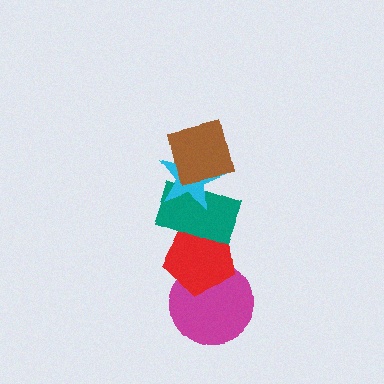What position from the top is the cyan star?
The cyan star is 2nd from the top.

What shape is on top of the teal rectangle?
The cyan star is on top of the teal rectangle.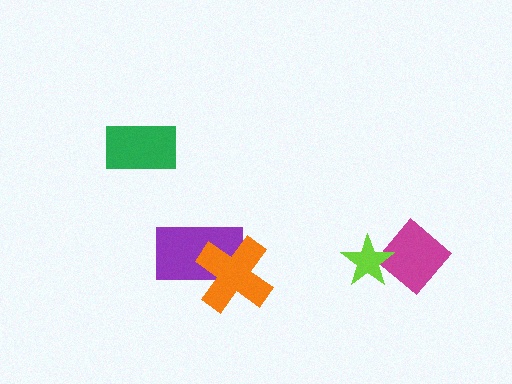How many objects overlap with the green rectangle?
0 objects overlap with the green rectangle.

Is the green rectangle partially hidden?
No, no other shape covers it.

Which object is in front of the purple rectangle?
The orange cross is in front of the purple rectangle.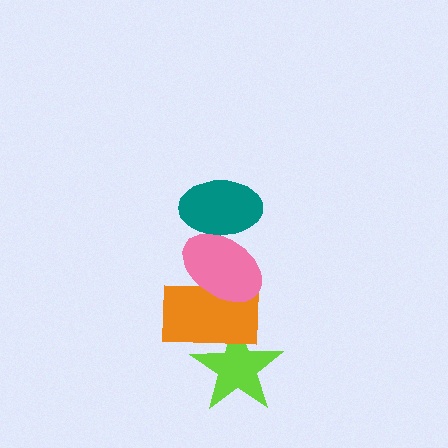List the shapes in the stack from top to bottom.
From top to bottom: the teal ellipse, the pink ellipse, the orange rectangle, the lime star.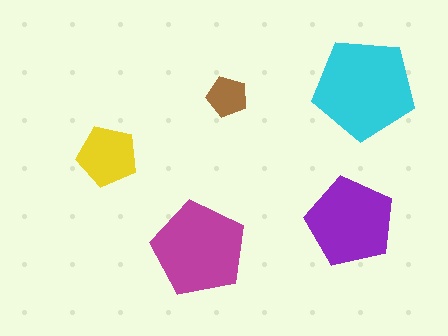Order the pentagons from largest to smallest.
the cyan one, the magenta one, the purple one, the yellow one, the brown one.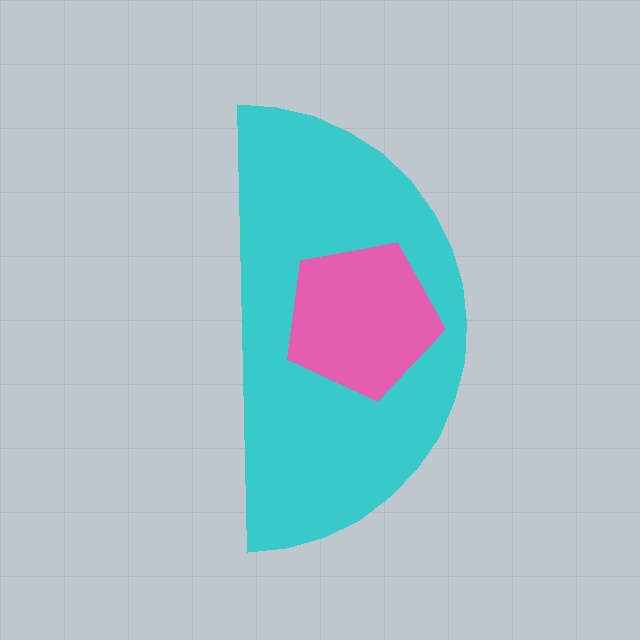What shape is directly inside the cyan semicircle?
The pink pentagon.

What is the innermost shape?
The pink pentagon.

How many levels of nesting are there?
2.